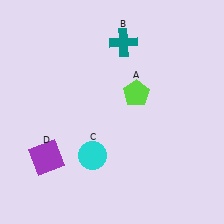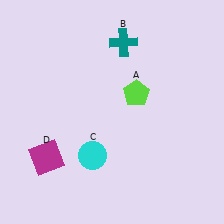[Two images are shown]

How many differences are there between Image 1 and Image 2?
There is 1 difference between the two images.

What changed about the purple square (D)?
In Image 1, D is purple. In Image 2, it changed to magenta.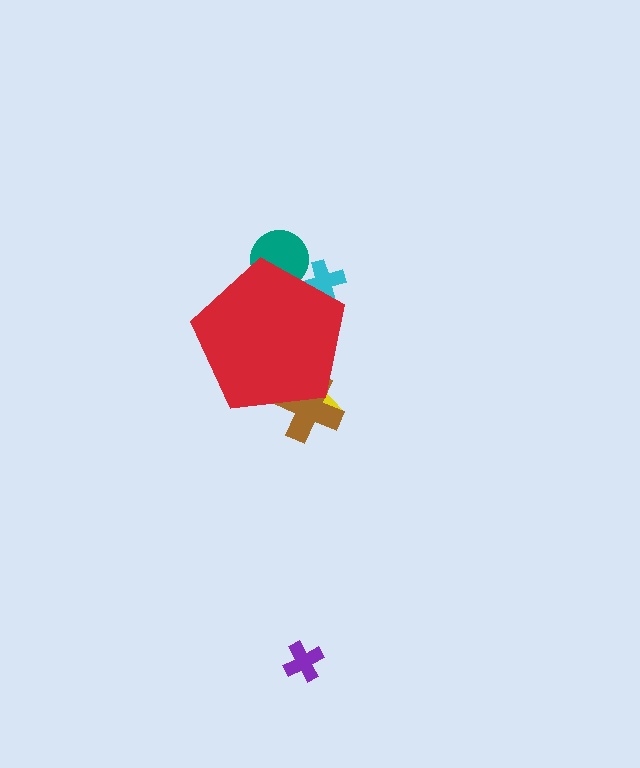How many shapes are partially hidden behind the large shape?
4 shapes are partially hidden.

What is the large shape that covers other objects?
A red pentagon.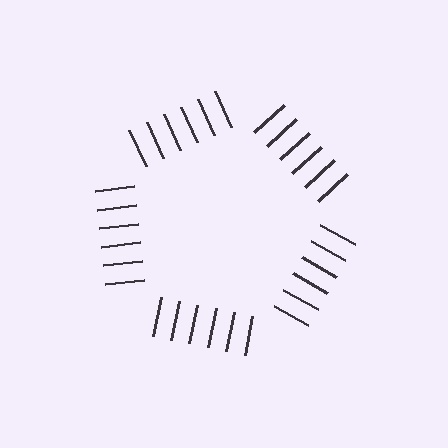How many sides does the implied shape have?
5 sides — the line-ends trace a pentagon.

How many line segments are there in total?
30 — 6 along each of the 5 edges.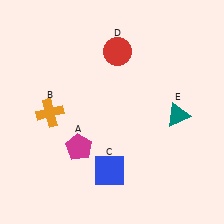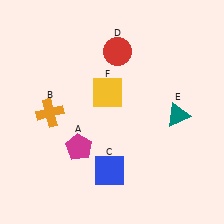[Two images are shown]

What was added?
A yellow square (F) was added in Image 2.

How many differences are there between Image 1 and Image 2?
There is 1 difference between the two images.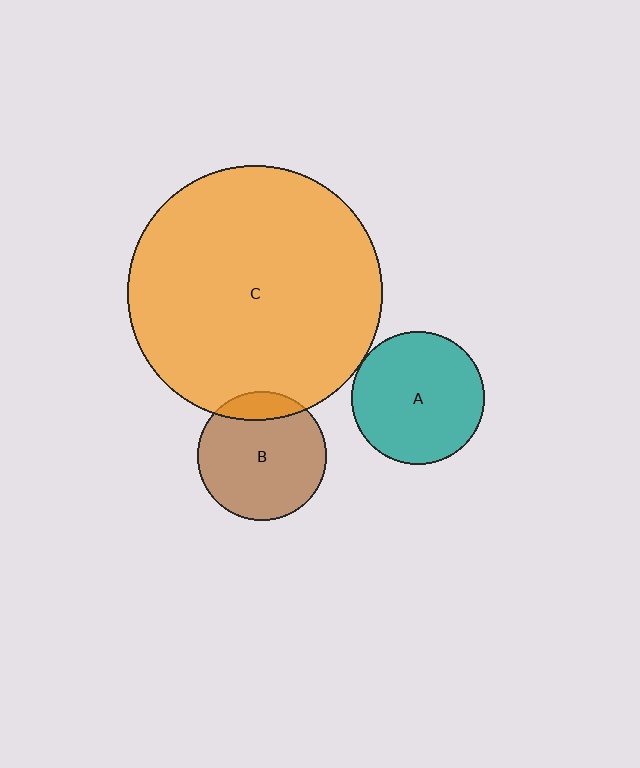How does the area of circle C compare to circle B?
Approximately 3.9 times.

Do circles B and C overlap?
Yes.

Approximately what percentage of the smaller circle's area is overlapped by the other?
Approximately 15%.